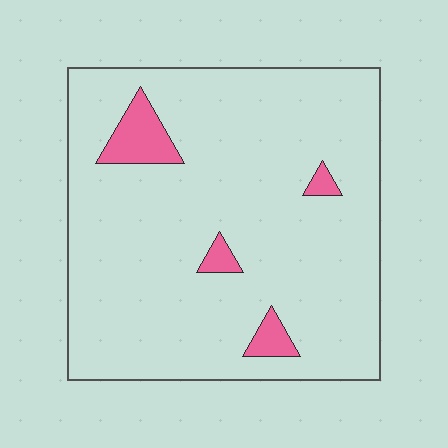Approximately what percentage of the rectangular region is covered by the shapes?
Approximately 5%.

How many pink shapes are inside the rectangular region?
4.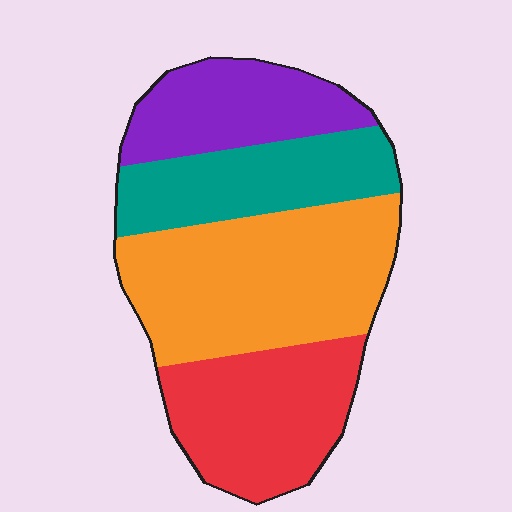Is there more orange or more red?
Orange.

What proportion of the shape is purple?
Purple takes up about one fifth (1/5) of the shape.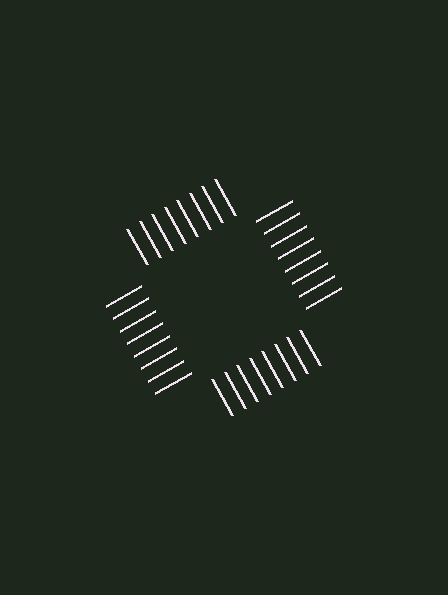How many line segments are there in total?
32 — 8 along each of the 4 edges.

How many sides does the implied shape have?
4 sides — the line-ends trace a square.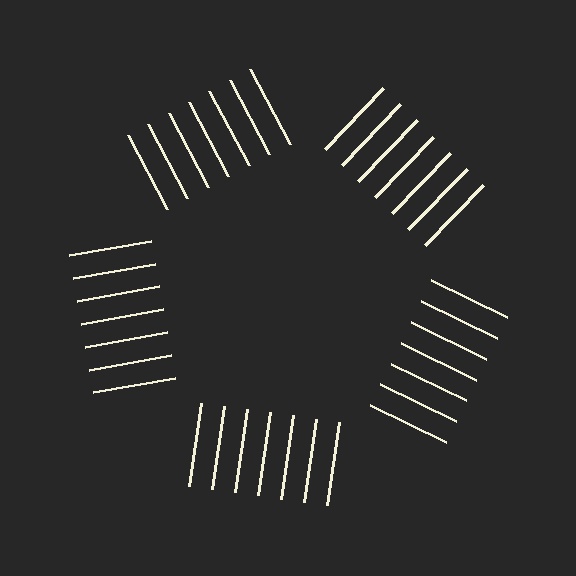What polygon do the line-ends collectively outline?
An illusory pentagon — the line segments terminate on its edges but no continuous stroke is drawn.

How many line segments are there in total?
35 — 7 along each of the 5 edges.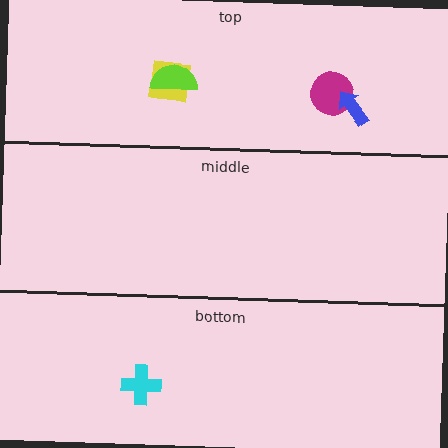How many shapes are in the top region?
4.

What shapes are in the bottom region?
The cyan cross.